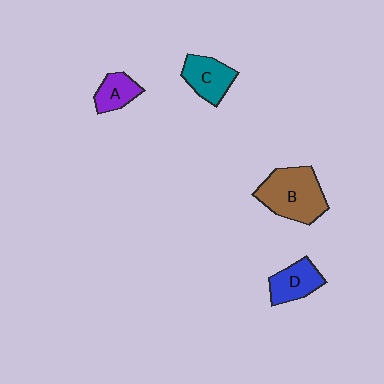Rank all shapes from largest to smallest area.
From largest to smallest: B (brown), C (teal), D (blue), A (purple).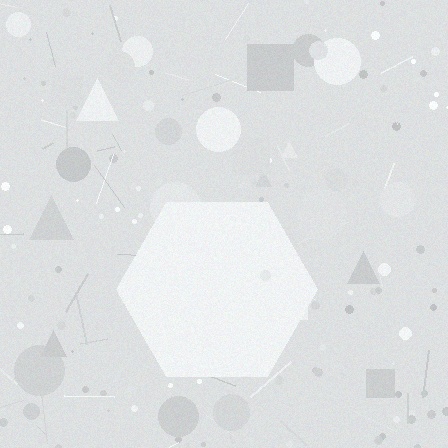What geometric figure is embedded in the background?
A hexagon is embedded in the background.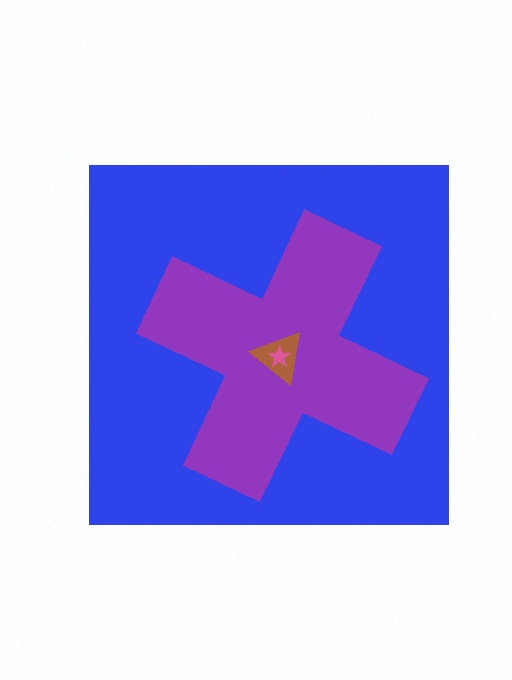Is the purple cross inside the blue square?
Yes.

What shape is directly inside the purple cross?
The brown triangle.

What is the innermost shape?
The pink star.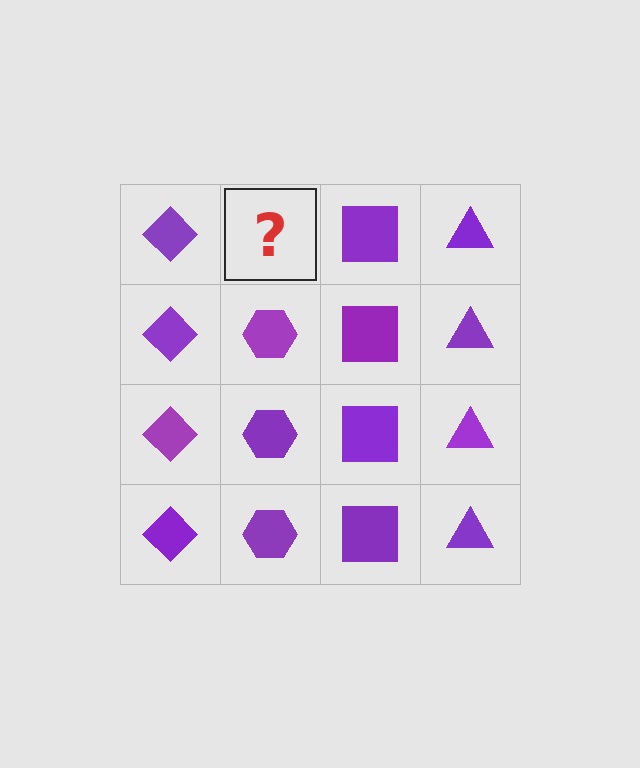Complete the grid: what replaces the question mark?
The question mark should be replaced with a purple hexagon.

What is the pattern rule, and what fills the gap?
The rule is that each column has a consistent shape. The gap should be filled with a purple hexagon.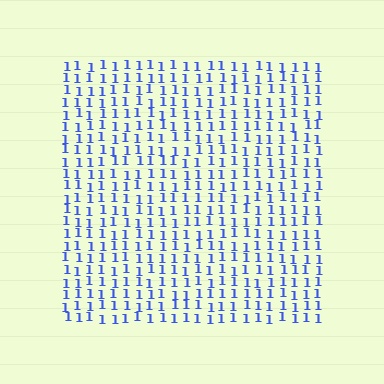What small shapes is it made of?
It is made of small digit 1's.